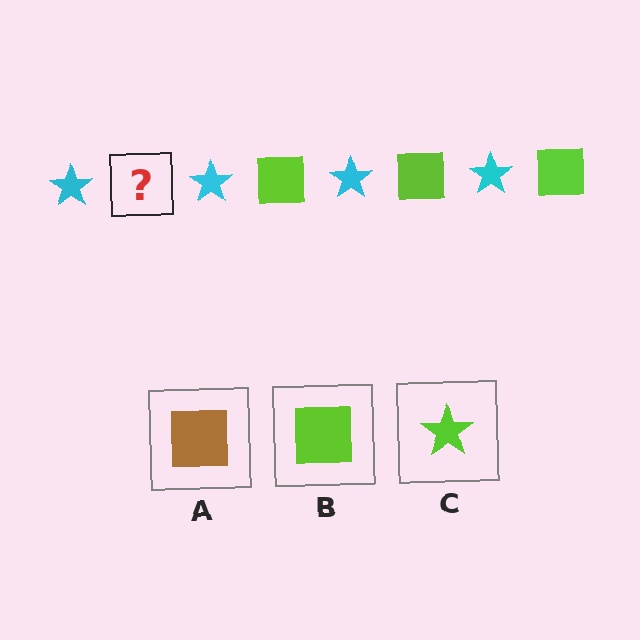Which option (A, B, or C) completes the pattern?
B.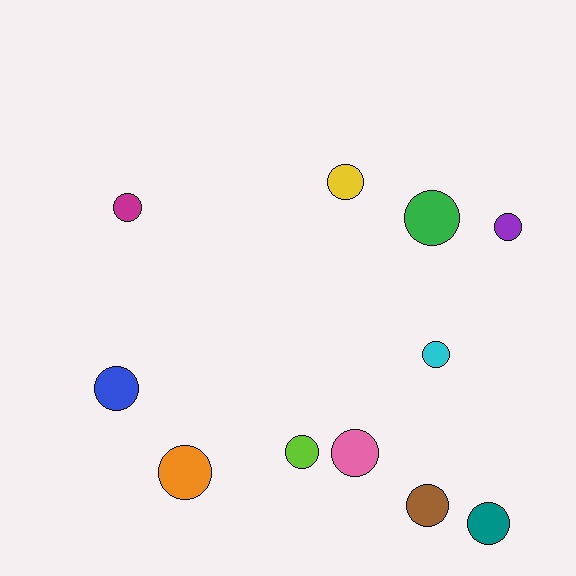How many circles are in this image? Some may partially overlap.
There are 11 circles.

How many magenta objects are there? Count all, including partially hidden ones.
There is 1 magenta object.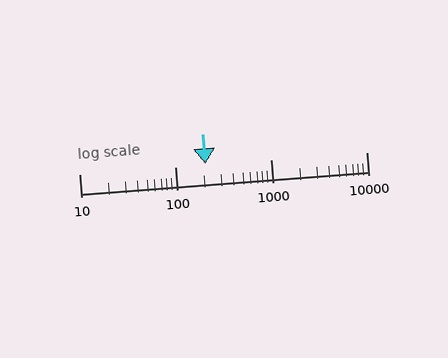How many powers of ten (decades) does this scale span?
The scale spans 3 decades, from 10 to 10000.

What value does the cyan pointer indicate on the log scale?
The pointer indicates approximately 210.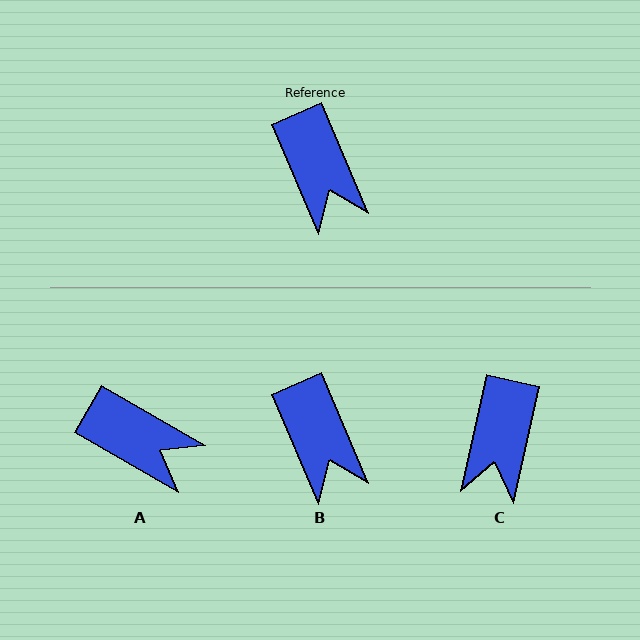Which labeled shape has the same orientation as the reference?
B.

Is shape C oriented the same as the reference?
No, it is off by about 36 degrees.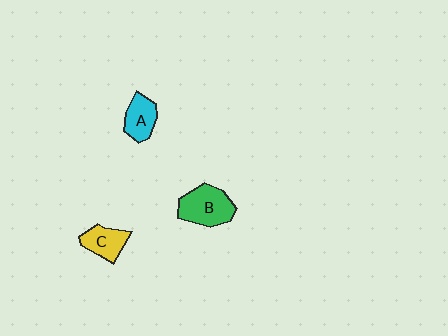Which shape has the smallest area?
Shape C (yellow).